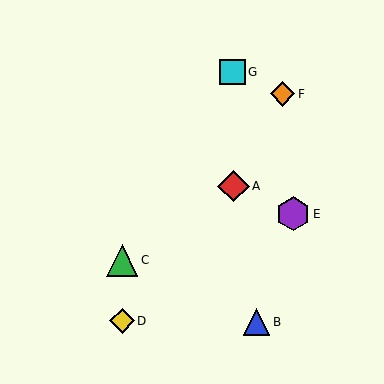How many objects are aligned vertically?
2 objects (C, D) are aligned vertically.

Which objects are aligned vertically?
Objects C, D are aligned vertically.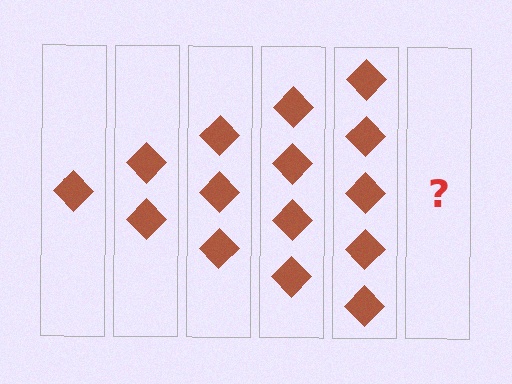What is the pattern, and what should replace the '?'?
The pattern is that each step adds one more diamond. The '?' should be 6 diamonds.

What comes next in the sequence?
The next element should be 6 diamonds.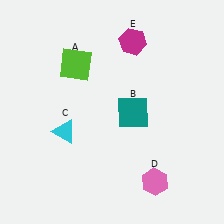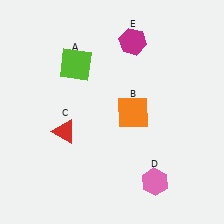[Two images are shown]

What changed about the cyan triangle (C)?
In Image 1, C is cyan. In Image 2, it changed to red.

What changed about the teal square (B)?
In Image 1, B is teal. In Image 2, it changed to orange.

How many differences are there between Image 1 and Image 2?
There are 2 differences between the two images.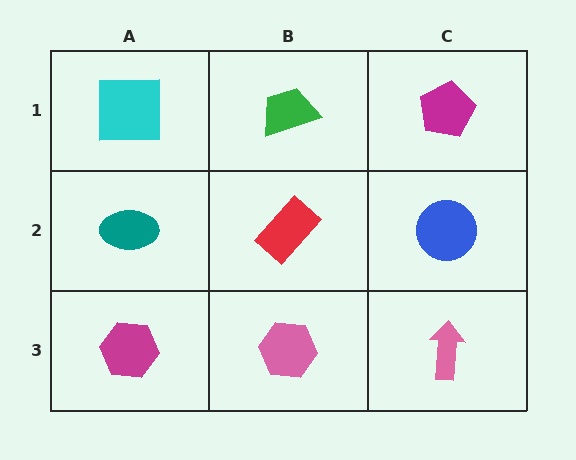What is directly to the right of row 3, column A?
A pink hexagon.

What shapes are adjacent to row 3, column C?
A blue circle (row 2, column C), a pink hexagon (row 3, column B).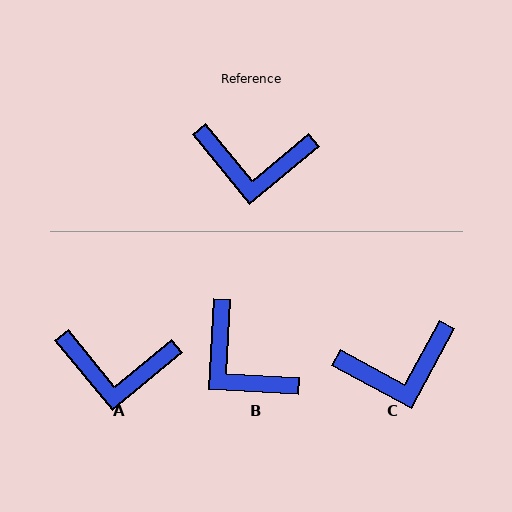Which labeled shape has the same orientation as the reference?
A.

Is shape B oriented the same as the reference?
No, it is off by about 43 degrees.